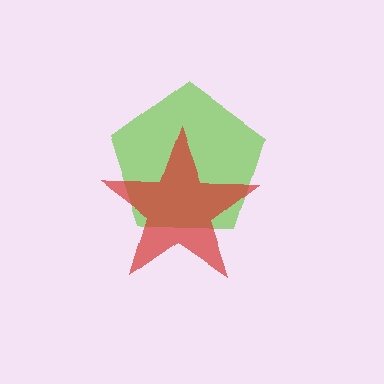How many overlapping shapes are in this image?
There are 2 overlapping shapes in the image.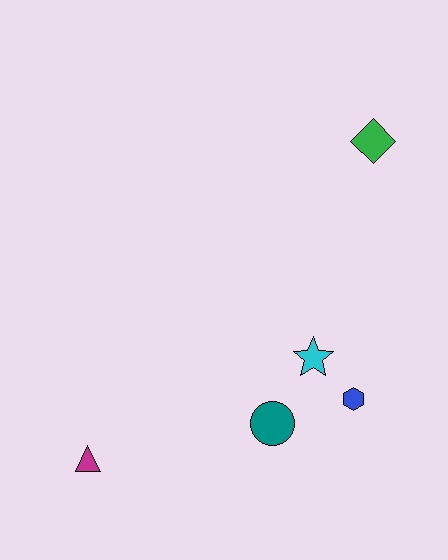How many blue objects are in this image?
There is 1 blue object.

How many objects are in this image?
There are 5 objects.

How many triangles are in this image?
There is 1 triangle.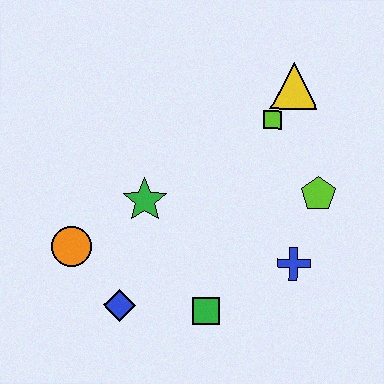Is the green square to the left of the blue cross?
Yes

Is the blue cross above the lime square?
No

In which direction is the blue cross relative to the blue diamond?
The blue cross is to the right of the blue diamond.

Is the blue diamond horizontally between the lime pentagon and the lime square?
No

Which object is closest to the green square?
The blue diamond is closest to the green square.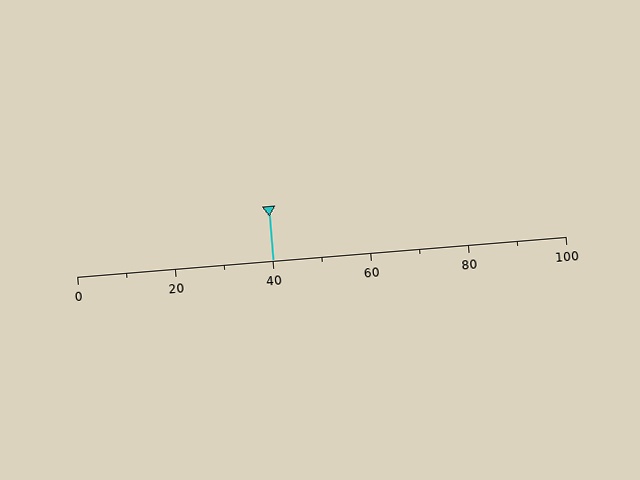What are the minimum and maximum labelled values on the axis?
The axis runs from 0 to 100.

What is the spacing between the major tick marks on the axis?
The major ticks are spaced 20 apart.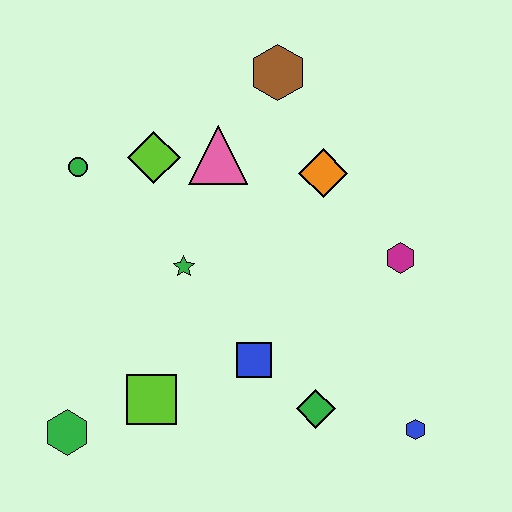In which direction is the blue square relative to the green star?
The blue square is below the green star.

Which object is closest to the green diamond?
The blue square is closest to the green diamond.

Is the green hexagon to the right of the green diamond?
No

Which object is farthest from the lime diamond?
The blue hexagon is farthest from the lime diamond.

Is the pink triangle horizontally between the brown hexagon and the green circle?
Yes